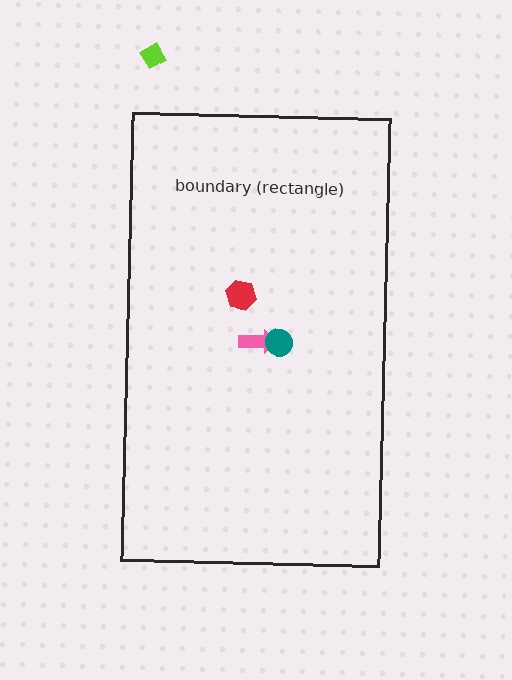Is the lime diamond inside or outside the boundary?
Outside.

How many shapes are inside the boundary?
3 inside, 1 outside.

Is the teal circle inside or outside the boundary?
Inside.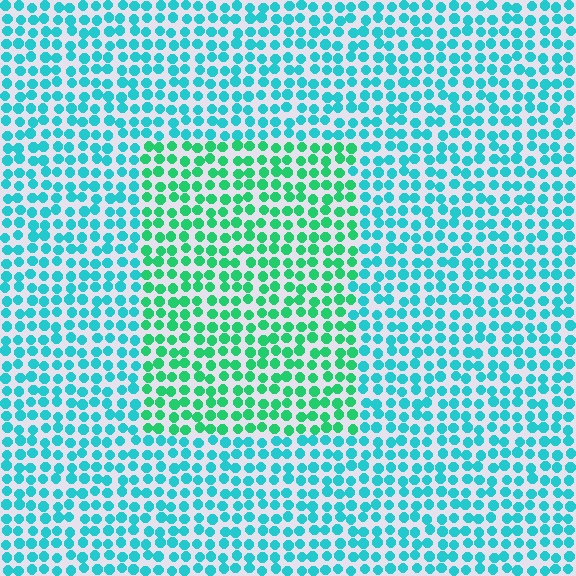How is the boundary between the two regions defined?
The boundary is defined purely by a slight shift in hue (about 36 degrees). Spacing, size, and orientation are identical on both sides.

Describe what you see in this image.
The image is filled with small cyan elements in a uniform arrangement. A rectangle-shaped region is visible where the elements are tinted to a slightly different hue, forming a subtle color boundary.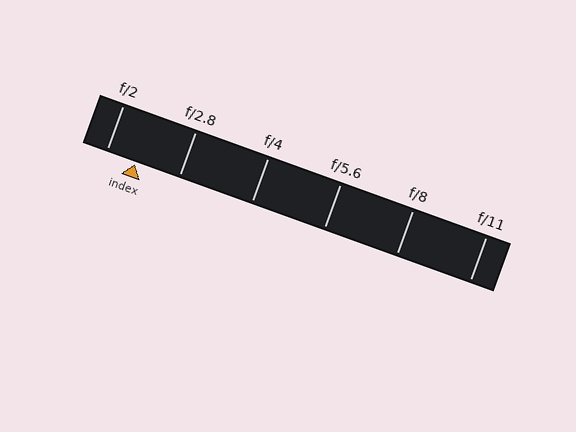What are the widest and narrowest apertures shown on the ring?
The widest aperture shown is f/2 and the narrowest is f/11.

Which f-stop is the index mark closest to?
The index mark is closest to f/2.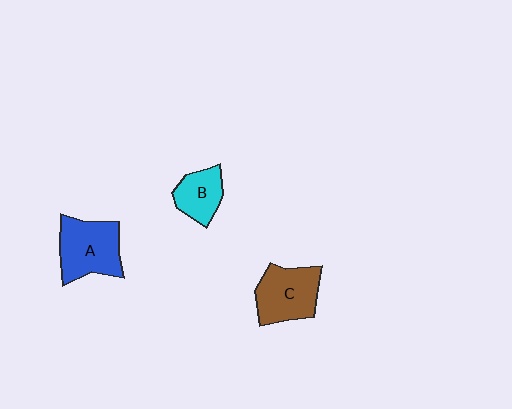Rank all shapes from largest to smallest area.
From largest to smallest: A (blue), C (brown), B (cyan).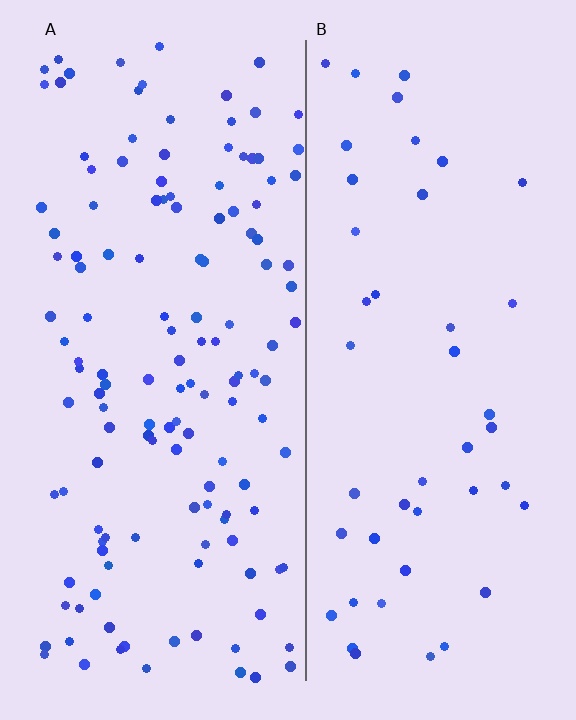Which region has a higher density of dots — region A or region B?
A (the left).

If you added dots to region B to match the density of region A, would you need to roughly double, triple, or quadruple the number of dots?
Approximately triple.